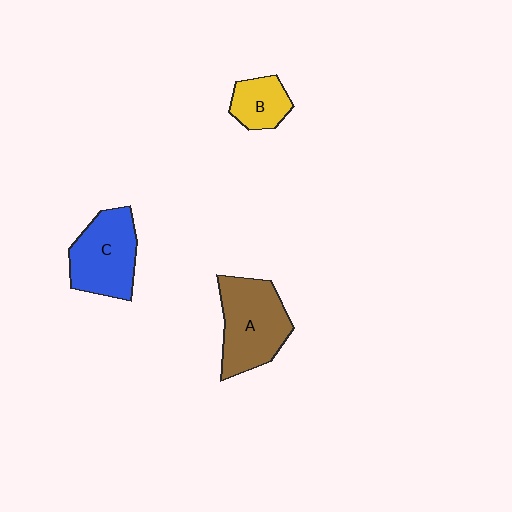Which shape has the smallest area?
Shape B (yellow).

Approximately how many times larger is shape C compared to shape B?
Approximately 1.9 times.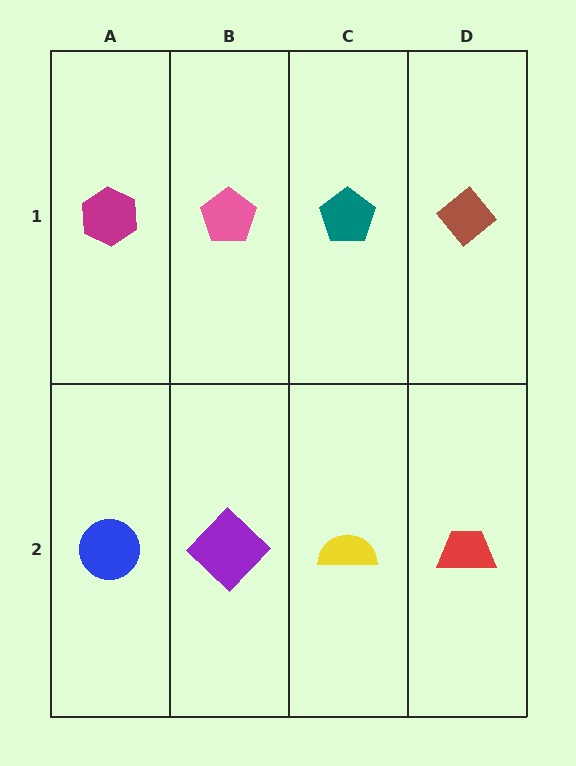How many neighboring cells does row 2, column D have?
2.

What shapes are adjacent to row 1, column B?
A purple diamond (row 2, column B), a magenta hexagon (row 1, column A), a teal pentagon (row 1, column C).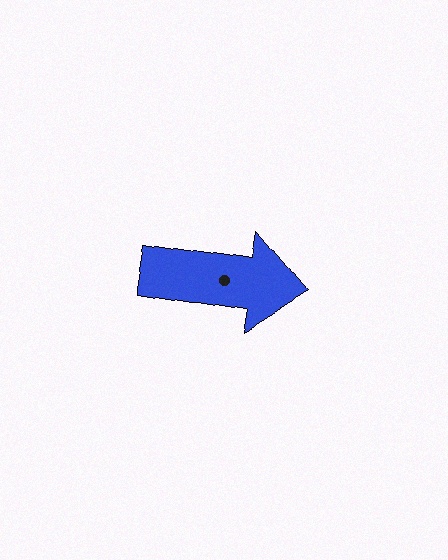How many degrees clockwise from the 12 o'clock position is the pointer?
Approximately 99 degrees.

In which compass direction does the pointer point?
East.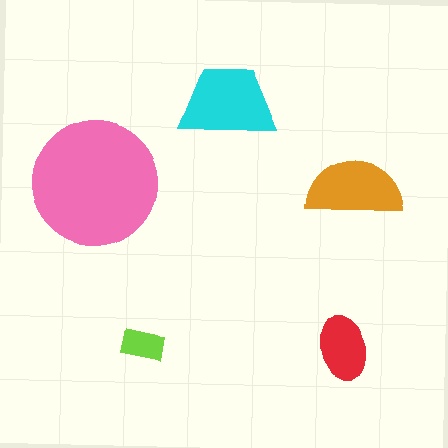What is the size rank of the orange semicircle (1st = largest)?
3rd.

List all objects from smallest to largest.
The lime rectangle, the red ellipse, the orange semicircle, the cyan trapezoid, the pink circle.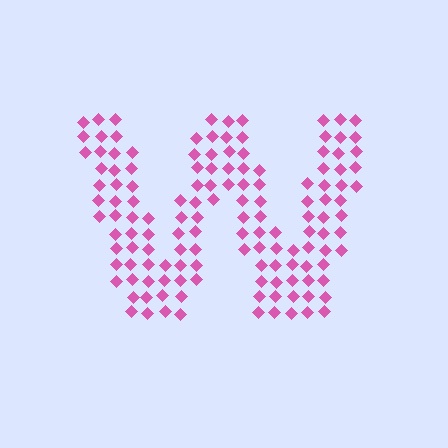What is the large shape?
The large shape is the letter W.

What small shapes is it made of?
It is made of small diamonds.